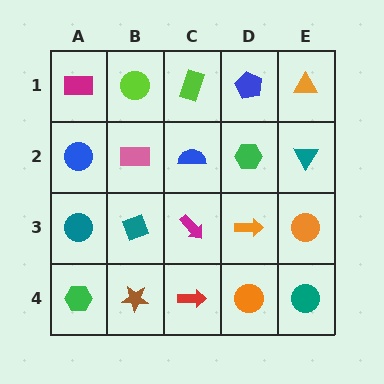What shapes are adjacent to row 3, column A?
A blue circle (row 2, column A), a green hexagon (row 4, column A), a teal diamond (row 3, column B).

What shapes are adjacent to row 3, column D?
A green hexagon (row 2, column D), an orange circle (row 4, column D), a magenta arrow (row 3, column C), an orange circle (row 3, column E).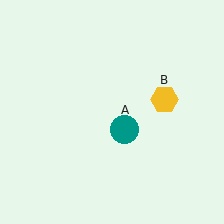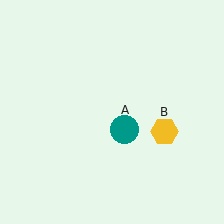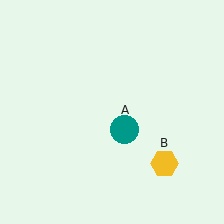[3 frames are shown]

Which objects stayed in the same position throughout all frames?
Teal circle (object A) remained stationary.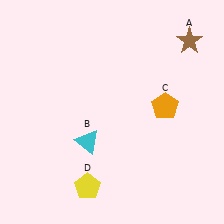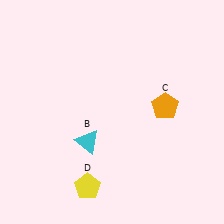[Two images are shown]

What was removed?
The brown star (A) was removed in Image 2.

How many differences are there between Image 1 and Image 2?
There is 1 difference between the two images.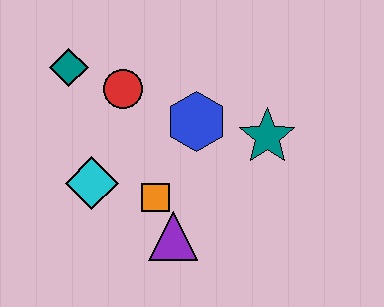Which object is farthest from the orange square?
The teal diamond is farthest from the orange square.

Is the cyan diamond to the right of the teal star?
No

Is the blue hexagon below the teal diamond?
Yes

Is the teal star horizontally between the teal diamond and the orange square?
No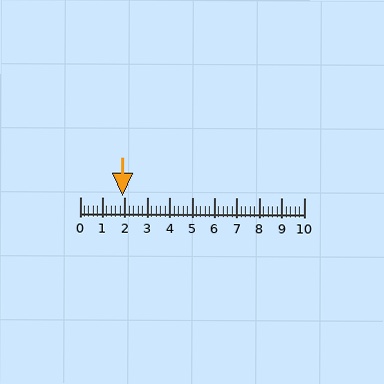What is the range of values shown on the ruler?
The ruler shows values from 0 to 10.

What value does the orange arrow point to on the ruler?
The orange arrow points to approximately 1.9.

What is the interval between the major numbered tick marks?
The major tick marks are spaced 1 units apart.